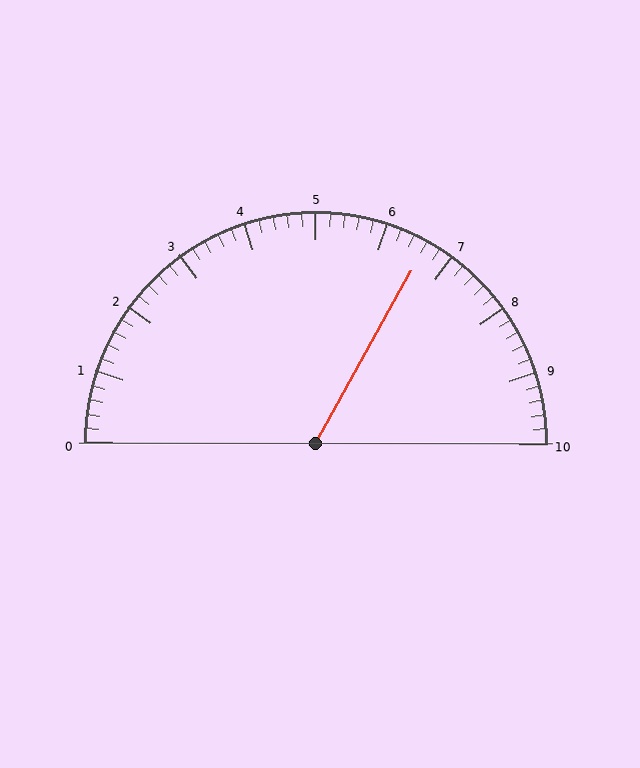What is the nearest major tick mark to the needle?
The nearest major tick mark is 7.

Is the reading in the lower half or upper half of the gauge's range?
The reading is in the upper half of the range (0 to 10).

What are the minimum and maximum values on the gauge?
The gauge ranges from 0 to 10.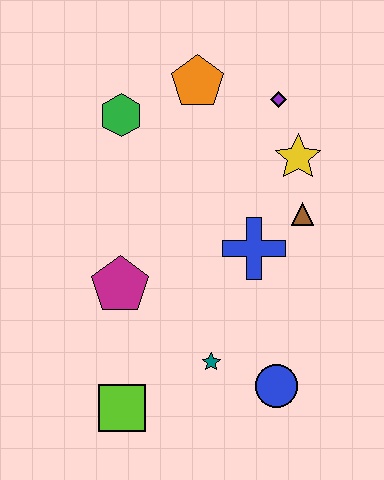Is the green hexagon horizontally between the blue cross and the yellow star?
No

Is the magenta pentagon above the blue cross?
No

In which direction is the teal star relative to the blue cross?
The teal star is below the blue cross.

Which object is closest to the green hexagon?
The orange pentagon is closest to the green hexagon.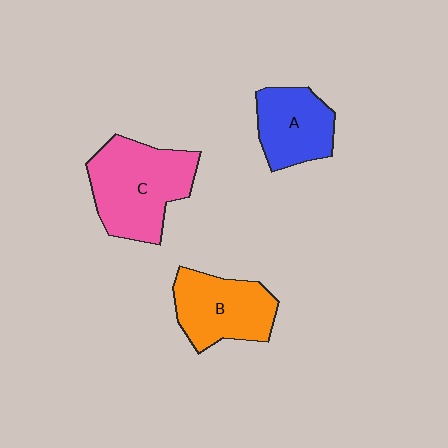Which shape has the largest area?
Shape C (pink).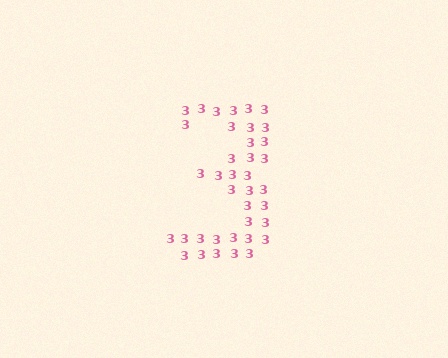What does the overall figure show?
The overall figure shows the digit 3.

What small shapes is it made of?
It is made of small digit 3's.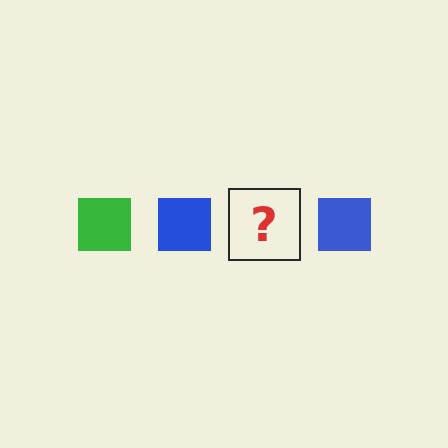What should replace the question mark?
The question mark should be replaced with a green square.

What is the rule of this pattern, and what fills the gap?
The rule is that the pattern cycles through green, blue squares. The gap should be filled with a green square.